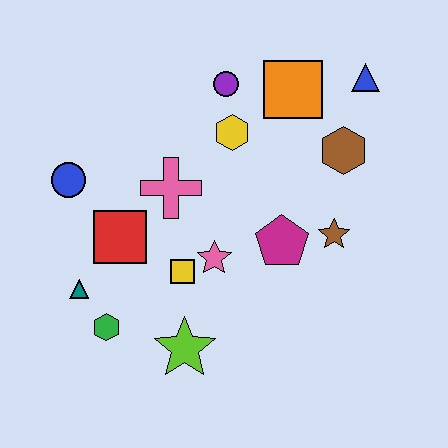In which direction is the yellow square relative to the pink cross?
The yellow square is below the pink cross.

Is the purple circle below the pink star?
No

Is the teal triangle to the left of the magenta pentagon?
Yes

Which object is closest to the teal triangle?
The green hexagon is closest to the teal triangle.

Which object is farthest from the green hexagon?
The blue triangle is farthest from the green hexagon.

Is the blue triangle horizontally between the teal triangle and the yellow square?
No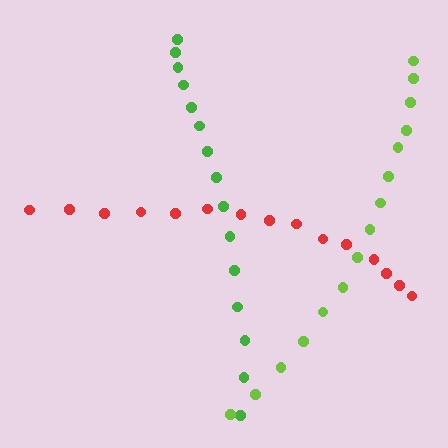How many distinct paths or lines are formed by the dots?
There are 3 distinct paths.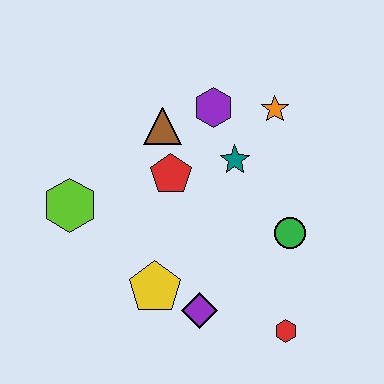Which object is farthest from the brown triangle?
The red hexagon is farthest from the brown triangle.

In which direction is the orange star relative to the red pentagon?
The orange star is to the right of the red pentagon.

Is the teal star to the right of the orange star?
No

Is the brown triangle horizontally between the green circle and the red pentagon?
No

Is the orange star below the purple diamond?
No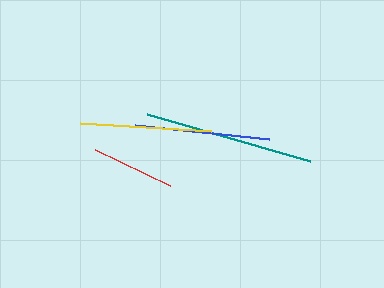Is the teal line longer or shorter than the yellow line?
The teal line is longer than the yellow line.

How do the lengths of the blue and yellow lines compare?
The blue and yellow lines are approximately the same length.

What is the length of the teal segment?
The teal segment is approximately 170 pixels long.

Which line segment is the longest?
The teal line is the longest at approximately 170 pixels.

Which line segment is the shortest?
The red line is the shortest at approximately 83 pixels.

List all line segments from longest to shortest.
From longest to shortest: teal, blue, yellow, red.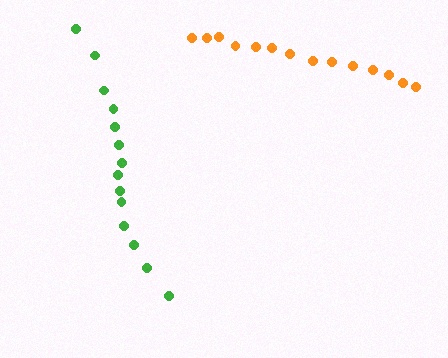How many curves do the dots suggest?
There are 2 distinct paths.